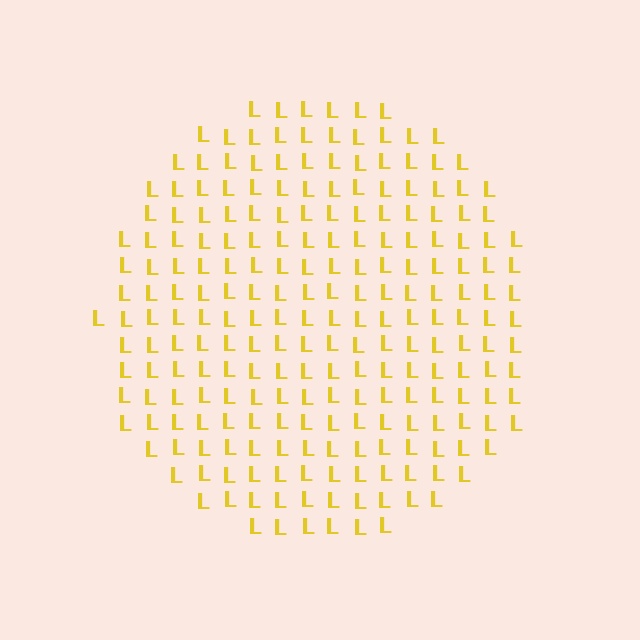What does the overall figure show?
The overall figure shows a circle.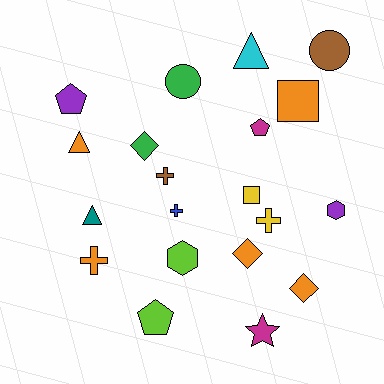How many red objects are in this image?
There are no red objects.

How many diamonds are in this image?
There are 3 diamonds.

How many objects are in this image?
There are 20 objects.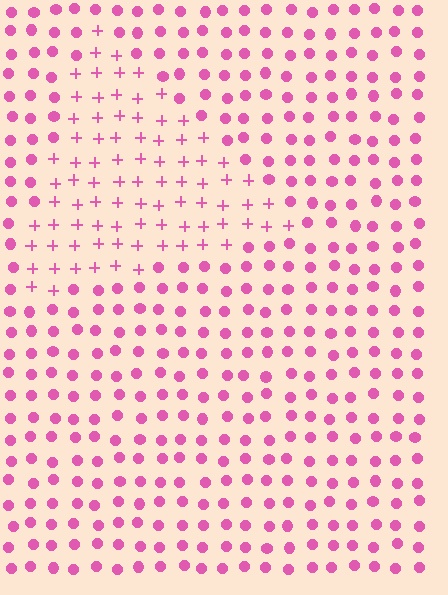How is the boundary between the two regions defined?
The boundary is defined by a change in element shape: plus signs inside vs. circles outside. All elements share the same color and spacing.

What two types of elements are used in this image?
The image uses plus signs inside the triangle region and circles outside it.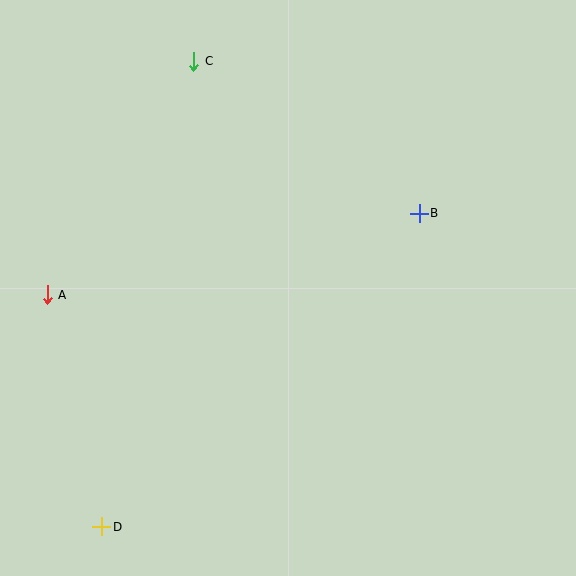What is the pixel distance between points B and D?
The distance between B and D is 446 pixels.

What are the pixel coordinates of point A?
Point A is at (47, 295).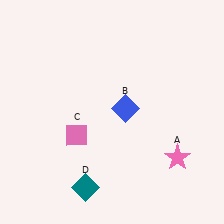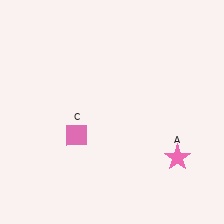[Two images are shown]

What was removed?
The teal diamond (D), the blue diamond (B) were removed in Image 2.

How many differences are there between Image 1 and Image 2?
There are 2 differences between the two images.